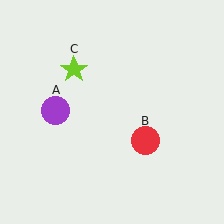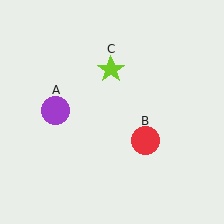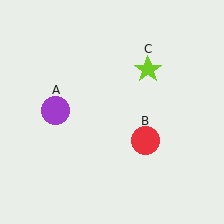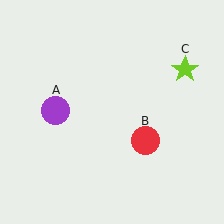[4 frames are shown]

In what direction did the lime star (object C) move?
The lime star (object C) moved right.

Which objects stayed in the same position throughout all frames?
Purple circle (object A) and red circle (object B) remained stationary.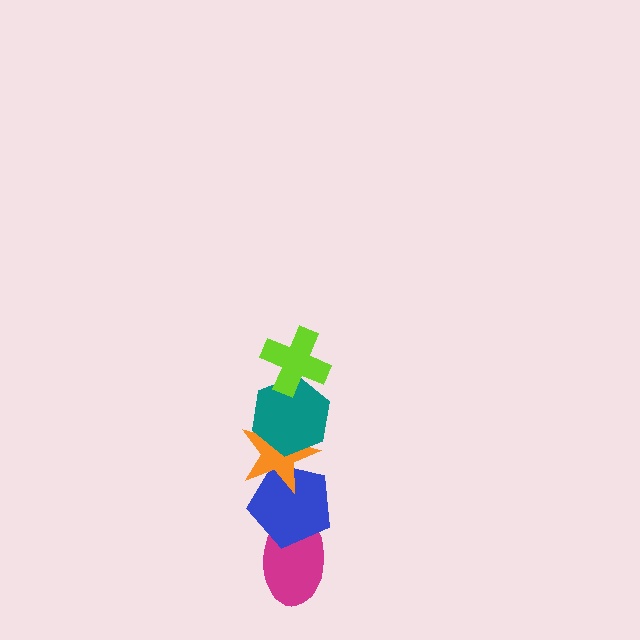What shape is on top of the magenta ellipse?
The blue pentagon is on top of the magenta ellipse.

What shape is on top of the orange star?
The teal hexagon is on top of the orange star.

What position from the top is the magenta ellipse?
The magenta ellipse is 5th from the top.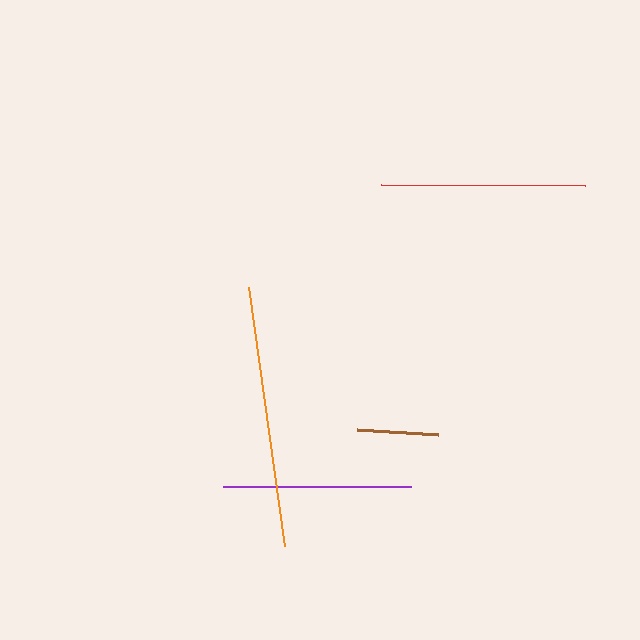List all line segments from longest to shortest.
From longest to shortest: orange, red, purple, brown.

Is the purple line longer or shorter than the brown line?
The purple line is longer than the brown line.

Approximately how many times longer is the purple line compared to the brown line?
The purple line is approximately 2.3 times the length of the brown line.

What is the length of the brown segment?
The brown segment is approximately 81 pixels long.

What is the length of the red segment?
The red segment is approximately 204 pixels long.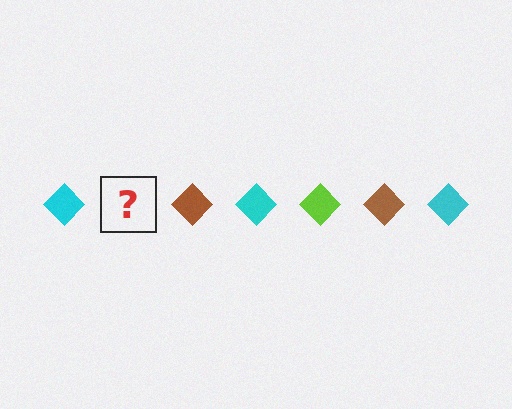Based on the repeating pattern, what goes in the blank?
The blank should be a lime diamond.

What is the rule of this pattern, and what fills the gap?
The rule is that the pattern cycles through cyan, lime, brown diamonds. The gap should be filled with a lime diamond.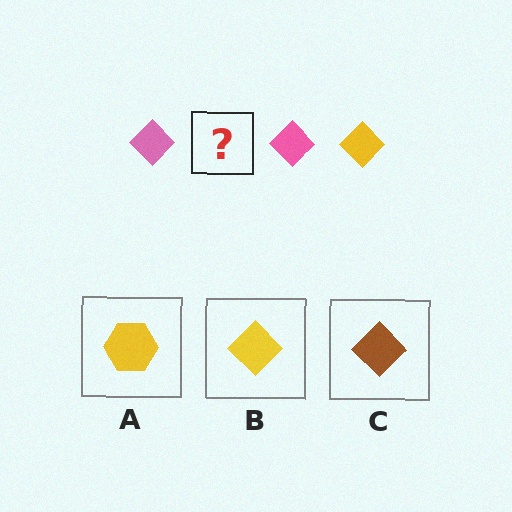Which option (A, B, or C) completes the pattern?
B.